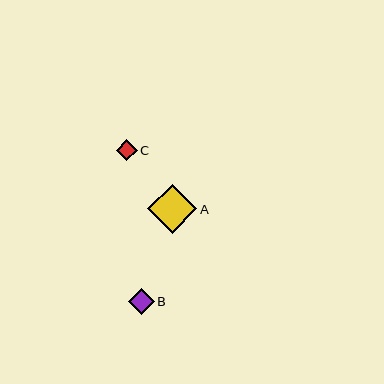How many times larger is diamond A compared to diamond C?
Diamond A is approximately 2.4 times the size of diamond C.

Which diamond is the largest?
Diamond A is the largest with a size of approximately 49 pixels.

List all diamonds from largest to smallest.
From largest to smallest: A, B, C.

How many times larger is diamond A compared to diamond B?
Diamond A is approximately 1.9 times the size of diamond B.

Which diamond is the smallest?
Diamond C is the smallest with a size of approximately 21 pixels.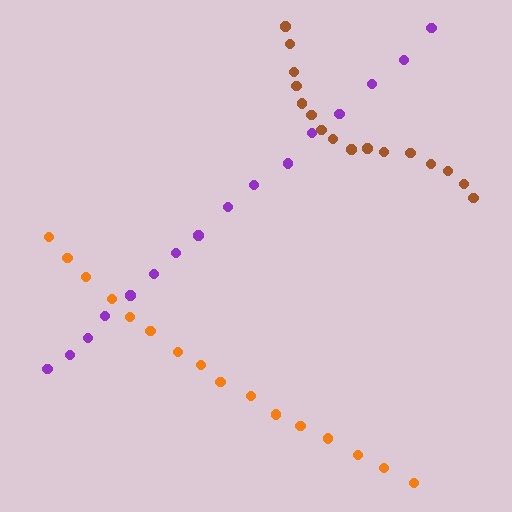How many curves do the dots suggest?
There are 3 distinct paths.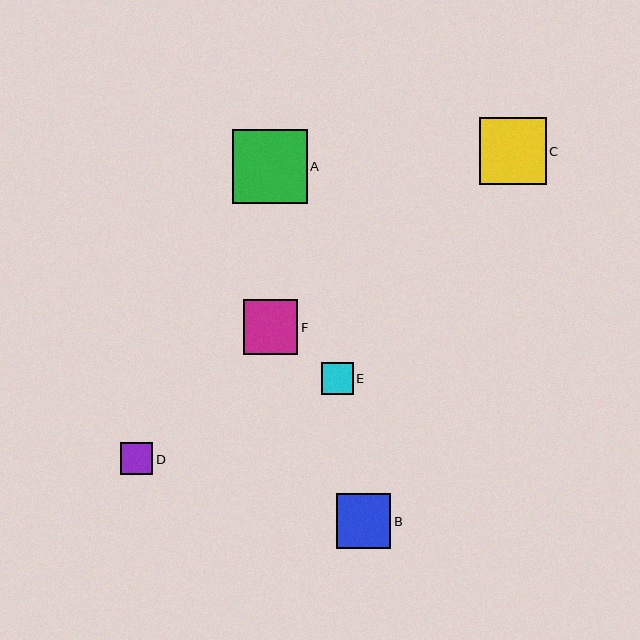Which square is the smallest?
Square E is the smallest with a size of approximately 32 pixels.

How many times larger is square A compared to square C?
Square A is approximately 1.1 times the size of square C.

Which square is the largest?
Square A is the largest with a size of approximately 75 pixels.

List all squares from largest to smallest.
From largest to smallest: A, C, B, F, D, E.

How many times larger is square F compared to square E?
Square F is approximately 1.7 times the size of square E.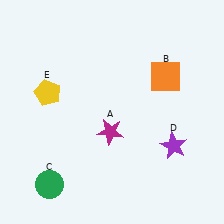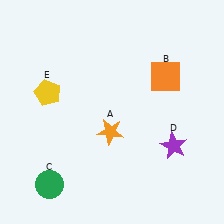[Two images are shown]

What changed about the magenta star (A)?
In Image 1, A is magenta. In Image 2, it changed to orange.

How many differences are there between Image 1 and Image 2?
There is 1 difference between the two images.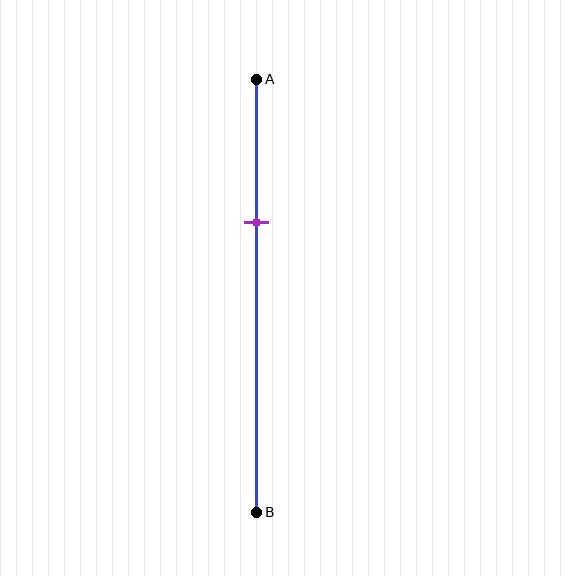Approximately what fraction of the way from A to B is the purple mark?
The purple mark is approximately 35% of the way from A to B.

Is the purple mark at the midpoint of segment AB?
No, the mark is at about 35% from A, not at the 50% midpoint.